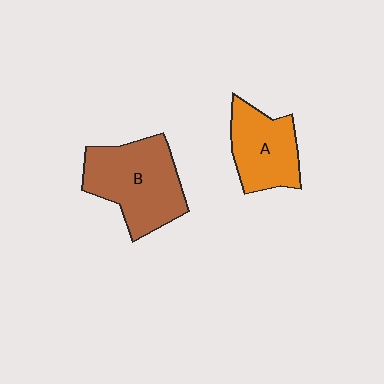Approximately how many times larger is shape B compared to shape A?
Approximately 1.4 times.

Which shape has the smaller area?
Shape A (orange).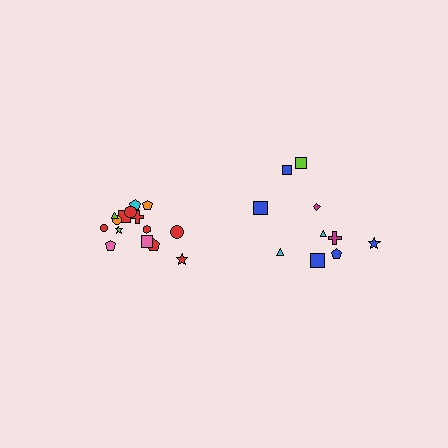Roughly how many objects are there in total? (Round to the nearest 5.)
Roughly 25 objects in total.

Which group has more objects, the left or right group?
The left group.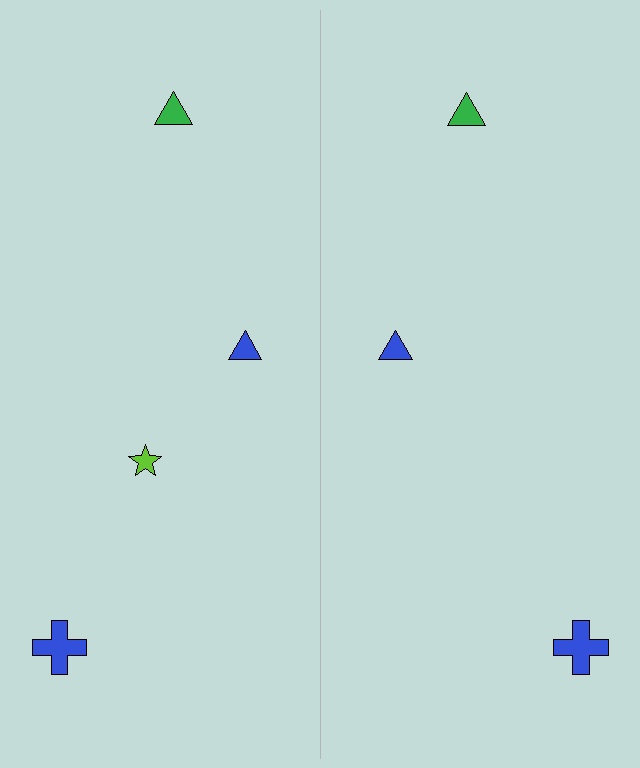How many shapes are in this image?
There are 7 shapes in this image.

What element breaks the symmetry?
A lime star is missing from the right side.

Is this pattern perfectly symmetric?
No, the pattern is not perfectly symmetric. A lime star is missing from the right side.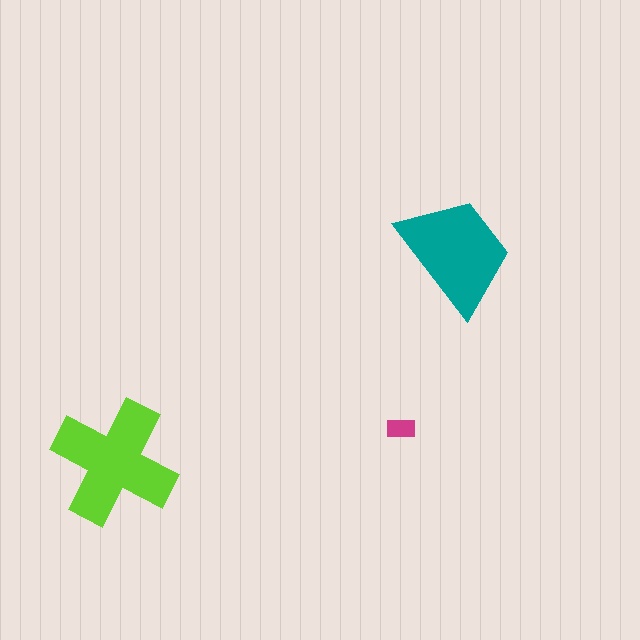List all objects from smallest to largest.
The magenta rectangle, the teal trapezoid, the lime cross.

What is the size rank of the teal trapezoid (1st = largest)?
2nd.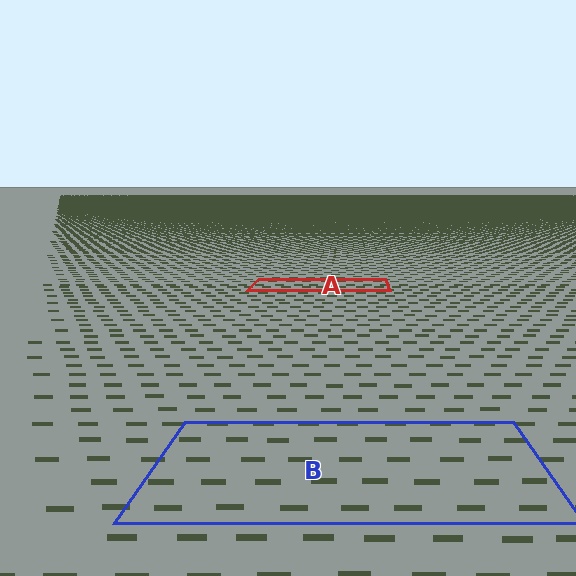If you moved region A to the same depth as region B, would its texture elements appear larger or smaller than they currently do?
They would appear larger. At a closer depth, the same texture elements are projected at a bigger on-screen size.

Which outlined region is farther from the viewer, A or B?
Region A is farther from the viewer — the texture elements inside it appear smaller and more densely packed.